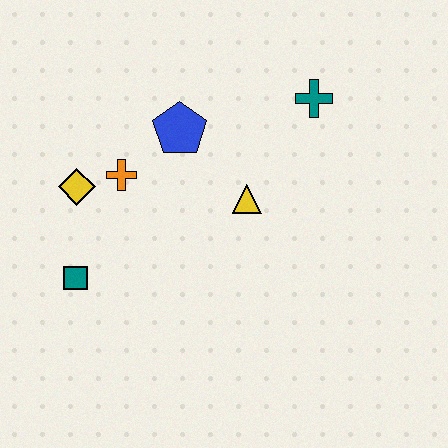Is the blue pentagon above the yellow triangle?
Yes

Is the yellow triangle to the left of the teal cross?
Yes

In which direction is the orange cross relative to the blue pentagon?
The orange cross is to the left of the blue pentagon.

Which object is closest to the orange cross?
The yellow diamond is closest to the orange cross.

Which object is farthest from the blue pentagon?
The teal square is farthest from the blue pentagon.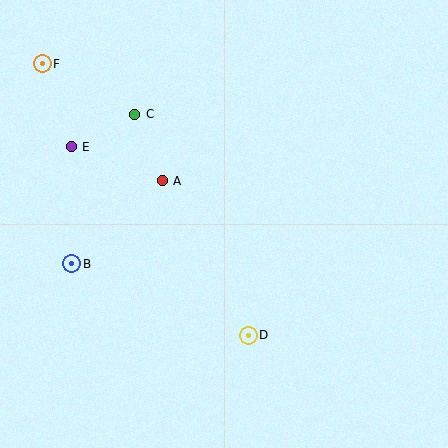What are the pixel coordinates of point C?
Point C is at (135, 114).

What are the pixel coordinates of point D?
Point D is at (248, 335).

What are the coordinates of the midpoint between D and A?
The midpoint between D and A is at (205, 258).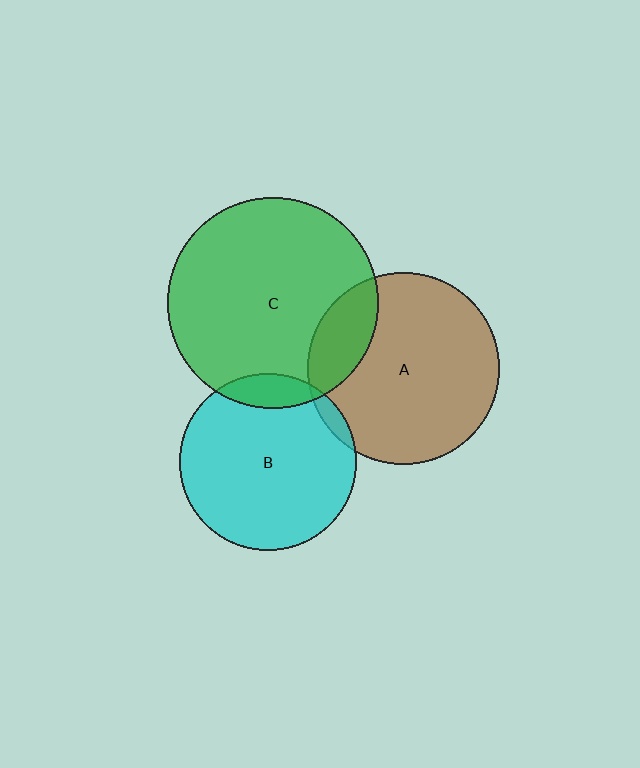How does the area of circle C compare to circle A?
Approximately 1.2 times.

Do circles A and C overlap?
Yes.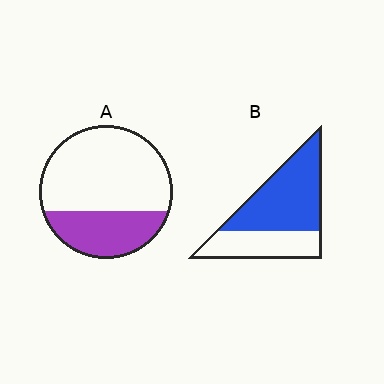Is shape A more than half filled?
No.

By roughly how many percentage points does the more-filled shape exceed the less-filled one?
By roughly 30 percentage points (B over A).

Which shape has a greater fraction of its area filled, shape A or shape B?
Shape B.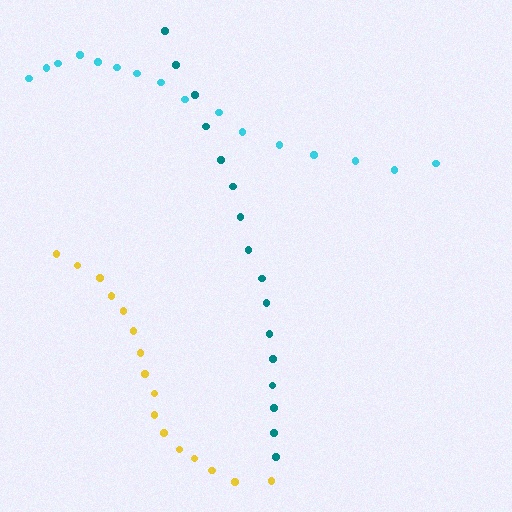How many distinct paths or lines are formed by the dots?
There are 3 distinct paths.